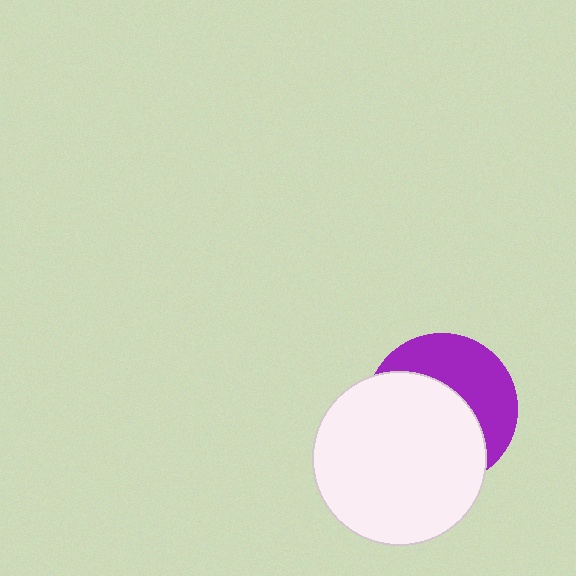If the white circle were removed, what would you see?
You would see the complete purple circle.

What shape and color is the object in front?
The object in front is a white circle.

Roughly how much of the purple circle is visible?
A small part of it is visible (roughly 42%).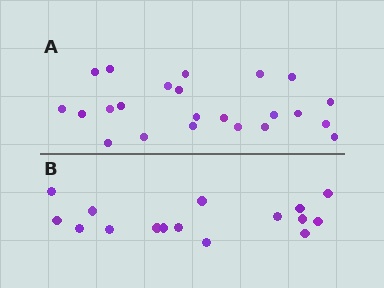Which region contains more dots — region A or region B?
Region A (the top region) has more dots.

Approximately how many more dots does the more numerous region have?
Region A has roughly 8 or so more dots than region B.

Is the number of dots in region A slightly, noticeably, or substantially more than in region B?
Region A has noticeably more, but not dramatically so. The ratio is roughly 1.4 to 1.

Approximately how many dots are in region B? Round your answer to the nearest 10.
About 20 dots. (The exact count is 16, which rounds to 20.)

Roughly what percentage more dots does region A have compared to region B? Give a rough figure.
About 45% more.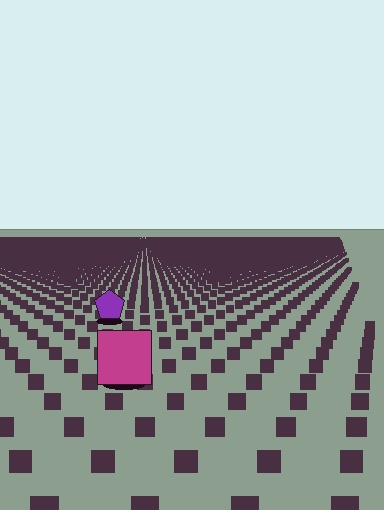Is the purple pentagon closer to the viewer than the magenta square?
No. The magenta square is closer — you can tell from the texture gradient: the ground texture is coarser near it.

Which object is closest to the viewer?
The magenta square is closest. The texture marks near it are larger and more spread out.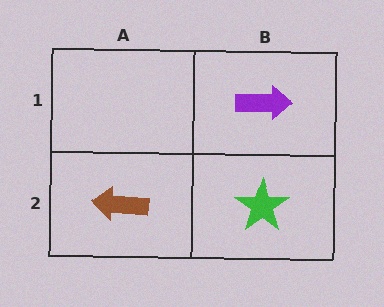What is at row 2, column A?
A brown arrow.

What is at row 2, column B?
A green star.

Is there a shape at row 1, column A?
No, that cell is empty.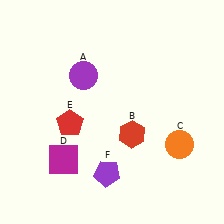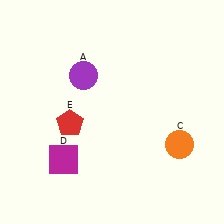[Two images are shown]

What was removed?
The purple pentagon (F), the red hexagon (B) were removed in Image 2.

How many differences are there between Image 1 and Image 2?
There are 2 differences between the two images.